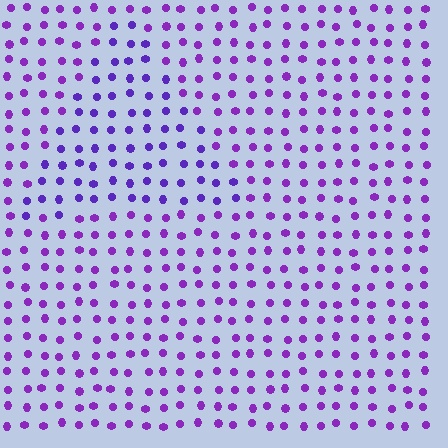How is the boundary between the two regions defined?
The boundary is defined purely by a slight shift in hue (about 21 degrees). Spacing, size, and orientation are identical on both sides.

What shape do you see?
I see a triangle.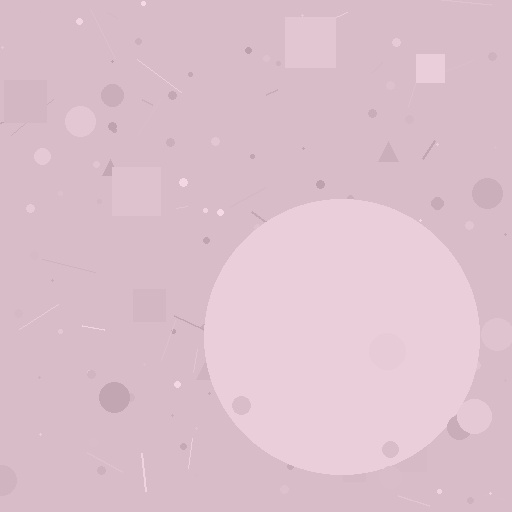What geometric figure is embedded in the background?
A circle is embedded in the background.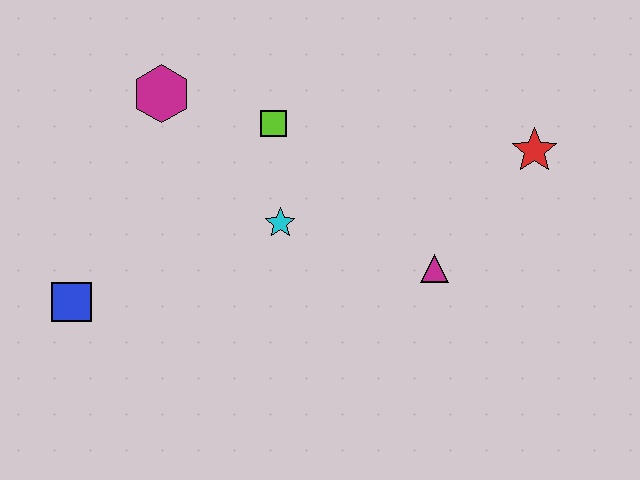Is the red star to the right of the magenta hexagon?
Yes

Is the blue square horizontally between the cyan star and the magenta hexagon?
No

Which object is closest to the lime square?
The cyan star is closest to the lime square.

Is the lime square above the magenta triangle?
Yes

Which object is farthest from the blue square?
The red star is farthest from the blue square.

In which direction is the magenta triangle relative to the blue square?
The magenta triangle is to the right of the blue square.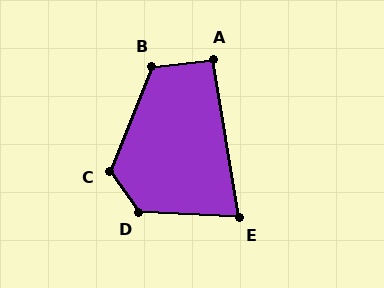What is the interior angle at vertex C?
Approximately 123 degrees (obtuse).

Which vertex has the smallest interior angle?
E, at approximately 78 degrees.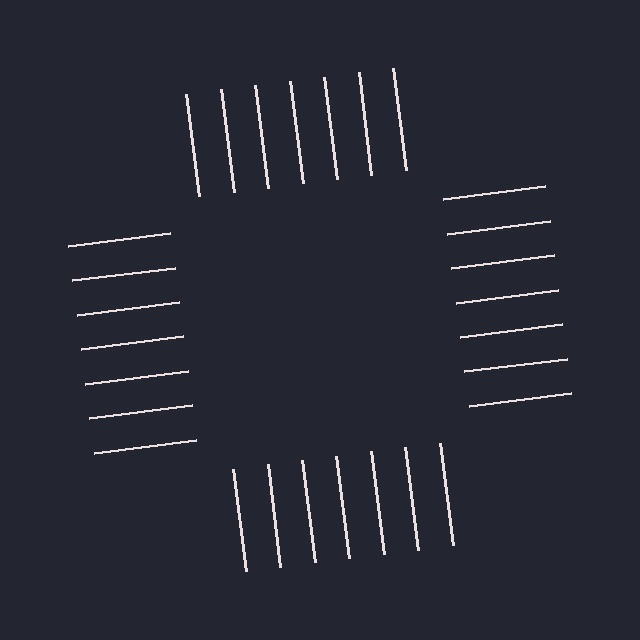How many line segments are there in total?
28 — 7 along each of the 4 edges.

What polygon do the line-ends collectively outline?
An illusory square — the line segments terminate on its edges but no continuous stroke is drawn.